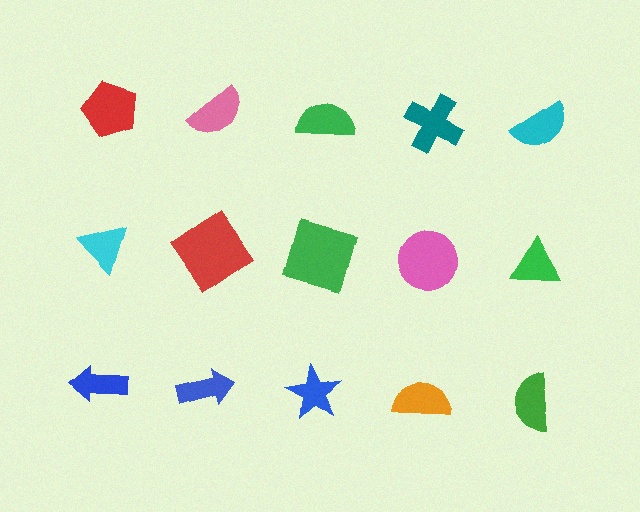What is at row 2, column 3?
A green square.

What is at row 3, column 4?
An orange semicircle.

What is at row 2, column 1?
A cyan triangle.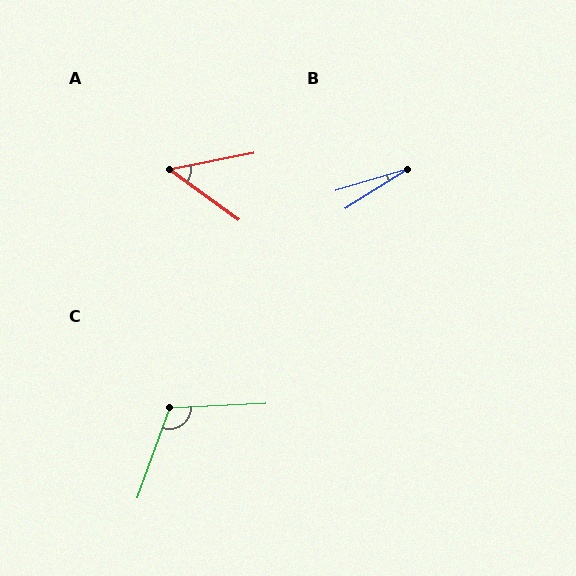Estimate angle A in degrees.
Approximately 47 degrees.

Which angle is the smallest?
B, at approximately 16 degrees.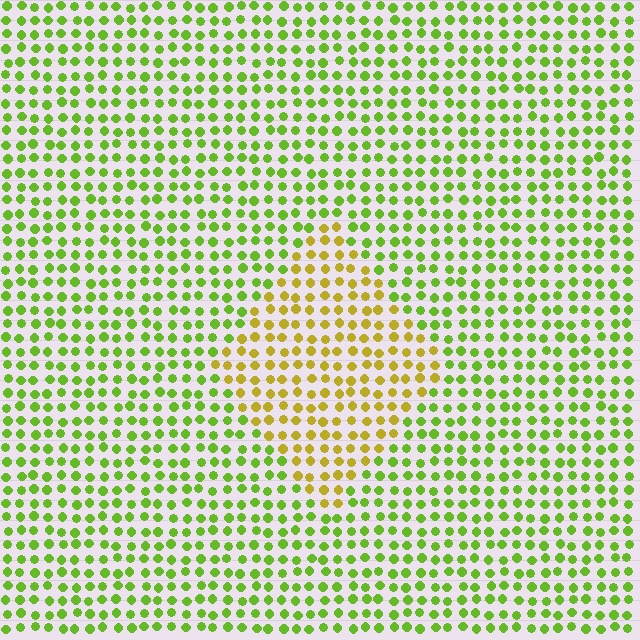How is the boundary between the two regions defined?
The boundary is defined purely by a slight shift in hue (about 41 degrees). Spacing, size, and orientation are identical on both sides.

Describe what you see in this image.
The image is filled with small lime elements in a uniform arrangement. A diamond-shaped region is visible where the elements are tinted to a slightly different hue, forming a subtle color boundary.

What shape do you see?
I see a diamond.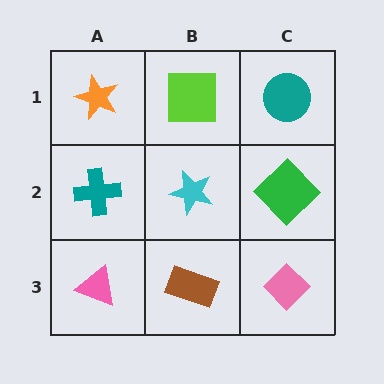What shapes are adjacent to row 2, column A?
An orange star (row 1, column A), a pink triangle (row 3, column A), a cyan star (row 2, column B).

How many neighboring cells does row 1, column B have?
3.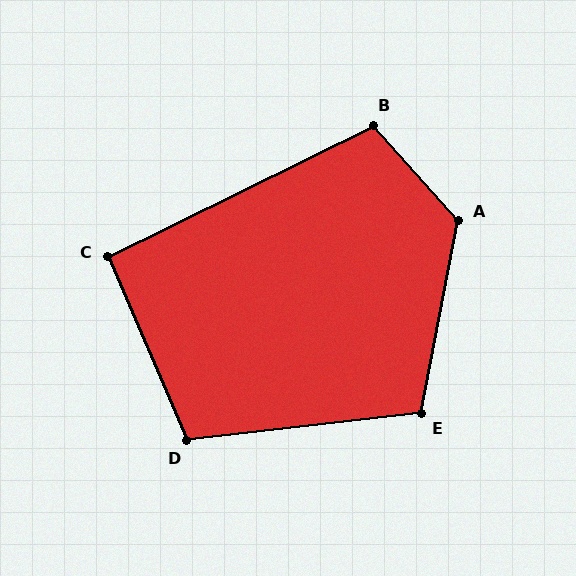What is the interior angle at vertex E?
Approximately 107 degrees (obtuse).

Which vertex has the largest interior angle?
A, at approximately 127 degrees.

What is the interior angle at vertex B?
Approximately 106 degrees (obtuse).